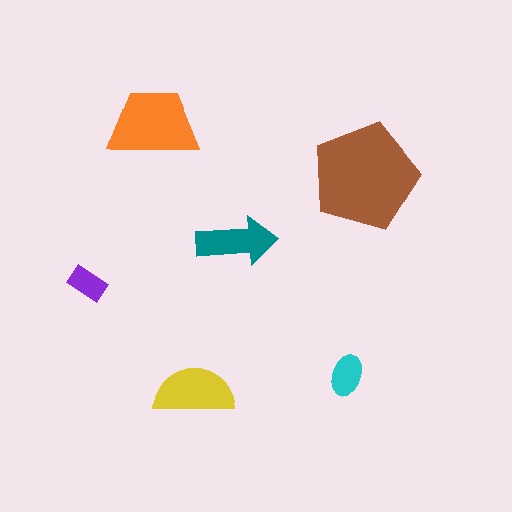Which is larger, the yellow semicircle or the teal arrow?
The yellow semicircle.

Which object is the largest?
The brown pentagon.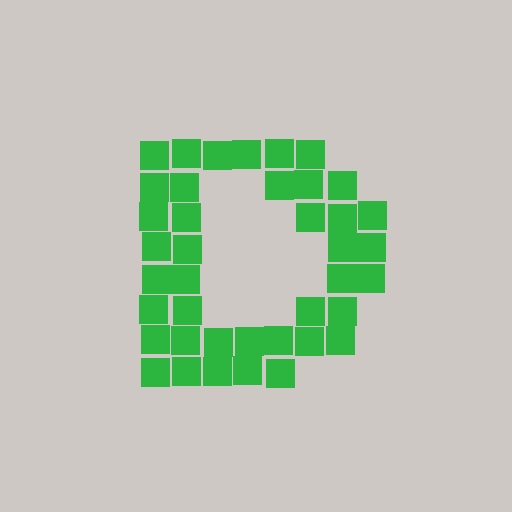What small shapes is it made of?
It is made of small squares.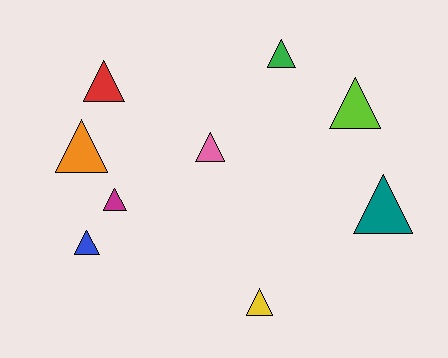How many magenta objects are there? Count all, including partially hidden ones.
There is 1 magenta object.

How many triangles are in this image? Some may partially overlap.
There are 9 triangles.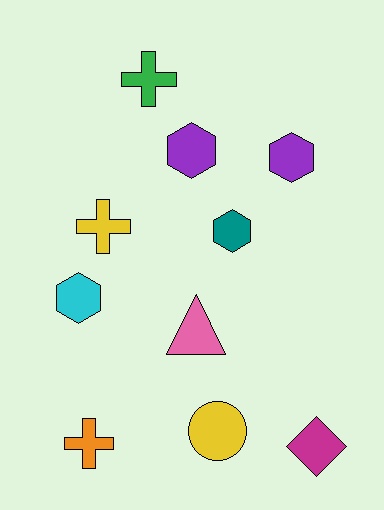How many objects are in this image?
There are 10 objects.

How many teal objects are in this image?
There is 1 teal object.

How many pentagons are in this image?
There are no pentagons.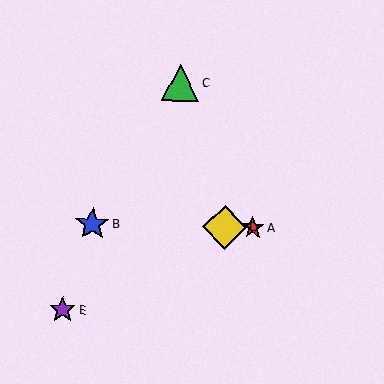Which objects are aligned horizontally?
Objects A, B, D are aligned horizontally.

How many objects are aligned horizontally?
3 objects (A, B, D) are aligned horizontally.